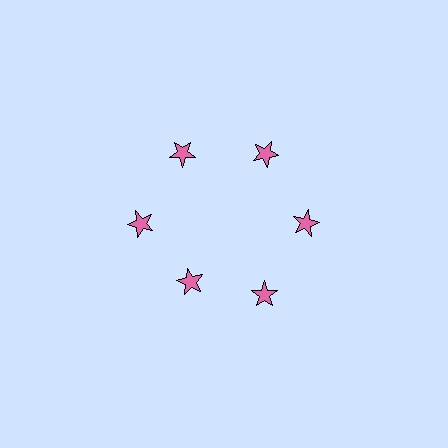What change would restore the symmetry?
The symmetry would be restored by moving it outward, back onto the ring so that all 6 stars sit at equal angles and equal distance from the center.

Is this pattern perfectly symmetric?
No. The 6 pink stars are arranged in a ring, but one element near the 7 o'clock position is pulled inward toward the center, breaking the 6-fold rotational symmetry.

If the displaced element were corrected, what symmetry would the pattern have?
It would have 6-fold rotational symmetry — the pattern would map onto itself every 60 degrees.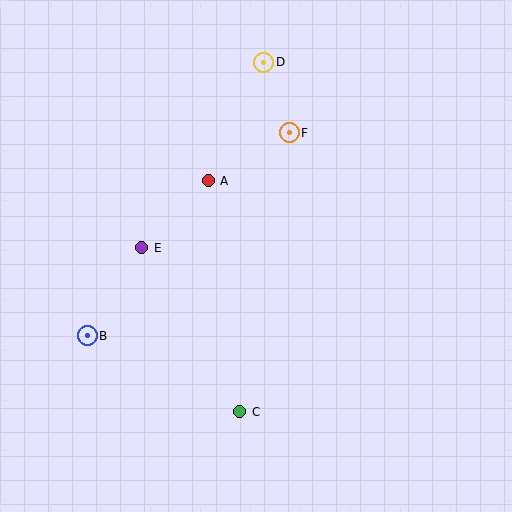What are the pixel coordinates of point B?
Point B is at (87, 336).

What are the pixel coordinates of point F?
Point F is at (289, 133).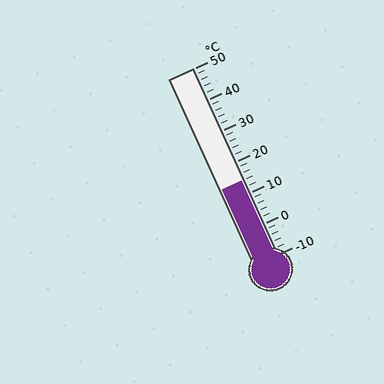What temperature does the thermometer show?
The thermometer shows approximately 14°C.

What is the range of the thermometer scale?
The thermometer scale ranges from -10°C to 50°C.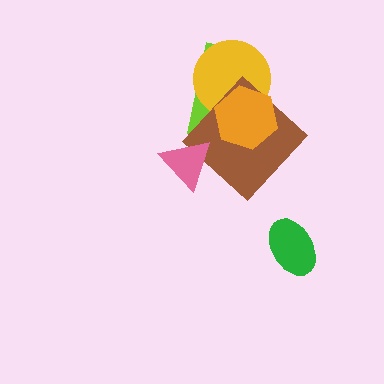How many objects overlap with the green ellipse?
0 objects overlap with the green ellipse.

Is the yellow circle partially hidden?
Yes, it is partially covered by another shape.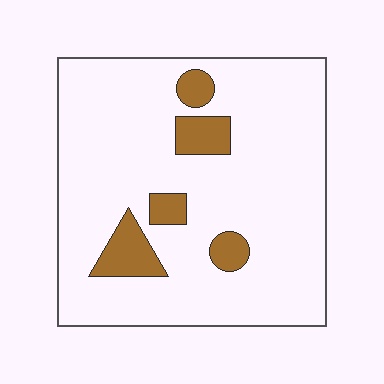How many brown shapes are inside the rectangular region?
5.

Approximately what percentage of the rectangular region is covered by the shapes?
Approximately 10%.